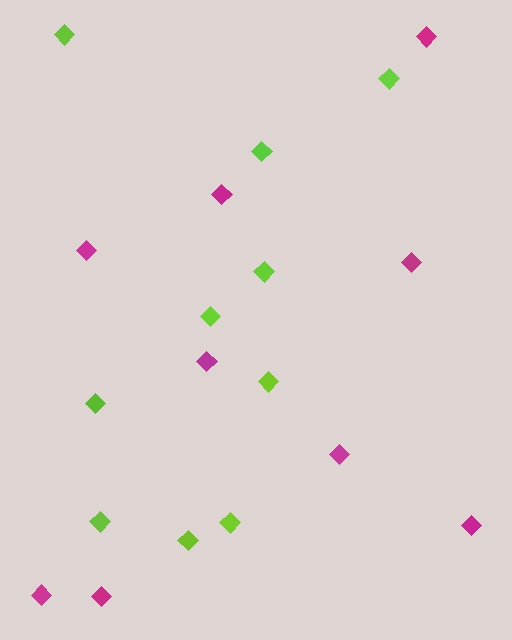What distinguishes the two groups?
There are 2 groups: one group of magenta diamonds (9) and one group of lime diamonds (10).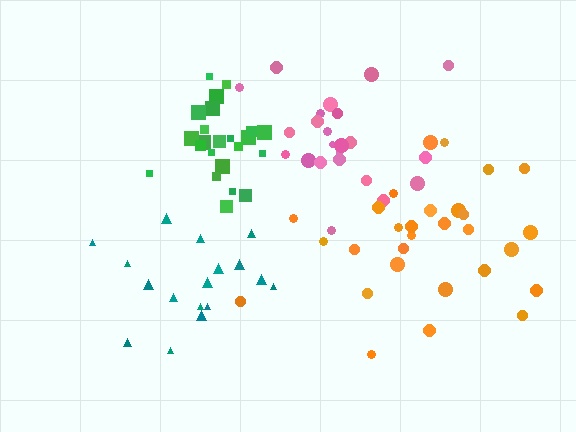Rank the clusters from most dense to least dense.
green, pink, teal, orange.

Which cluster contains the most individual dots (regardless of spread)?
Orange (29).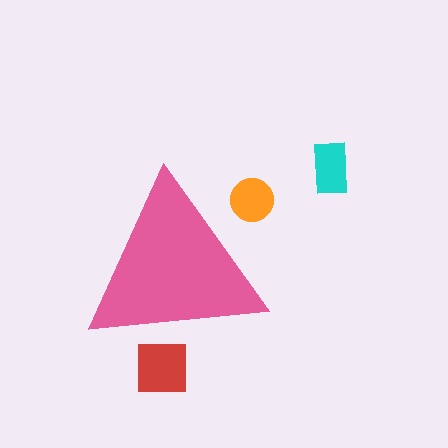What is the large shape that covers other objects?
A pink triangle.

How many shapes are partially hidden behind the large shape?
2 shapes are partially hidden.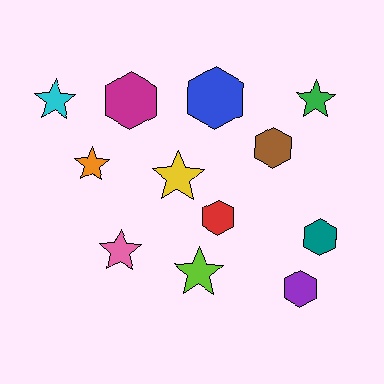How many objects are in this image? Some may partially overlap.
There are 12 objects.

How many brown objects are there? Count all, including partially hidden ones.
There is 1 brown object.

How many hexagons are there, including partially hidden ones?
There are 6 hexagons.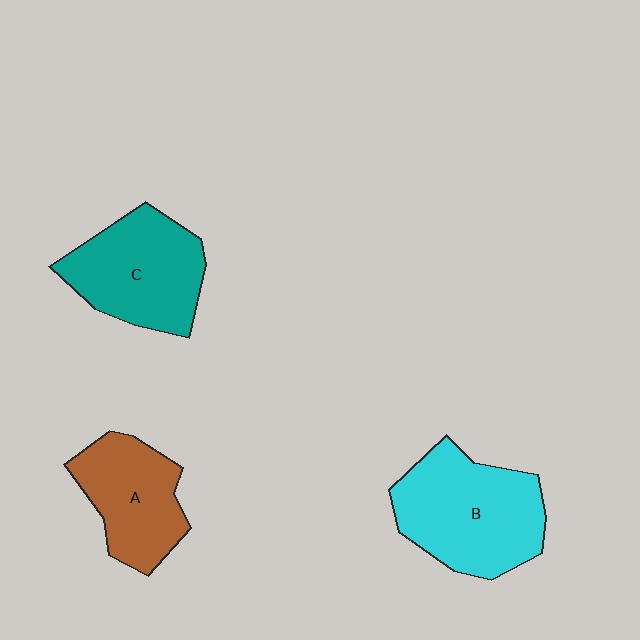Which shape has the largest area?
Shape B (cyan).